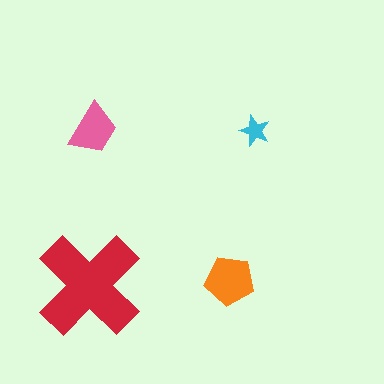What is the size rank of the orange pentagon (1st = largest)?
2nd.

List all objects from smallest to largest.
The cyan star, the pink trapezoid, the orange pentagon, the red cross.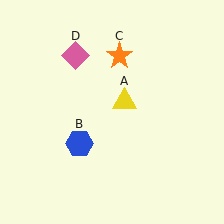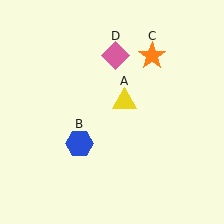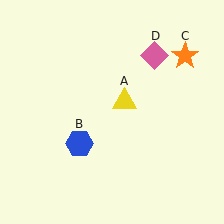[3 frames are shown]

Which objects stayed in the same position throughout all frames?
Yellow triangle (object A) and blue hexagon (object B) remained stationary.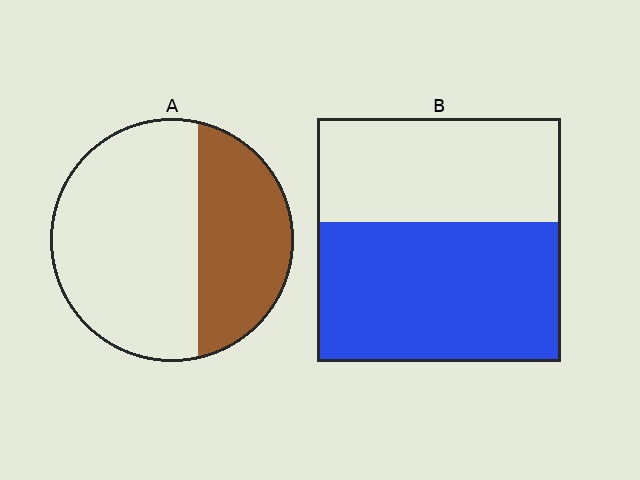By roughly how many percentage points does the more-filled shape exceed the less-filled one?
By roughly 20 percentage points (B over A).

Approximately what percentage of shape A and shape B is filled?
A is approximately 35% and B is approximately 55%.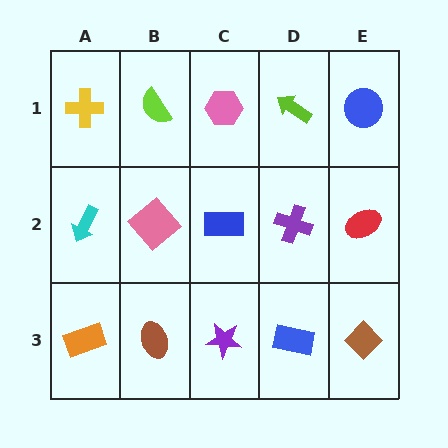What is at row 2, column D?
A purple cross.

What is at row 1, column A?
A yellow cross.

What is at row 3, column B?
A brown ellipse.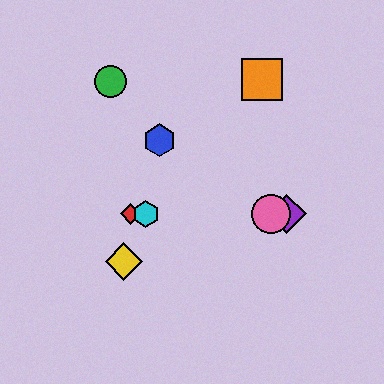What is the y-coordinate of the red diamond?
The red diamond is at y≈214.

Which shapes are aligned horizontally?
The red diamond, the purple diamond, the cyan hexagon, the pink circle are aligned horizontally.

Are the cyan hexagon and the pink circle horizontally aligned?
Yes, both are at y≈214.